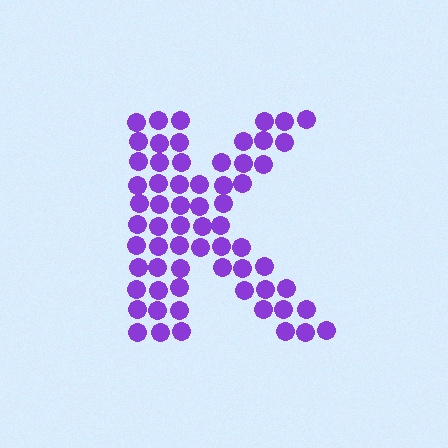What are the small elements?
The small elements are circles.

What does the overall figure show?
The overall figure shows the letter K.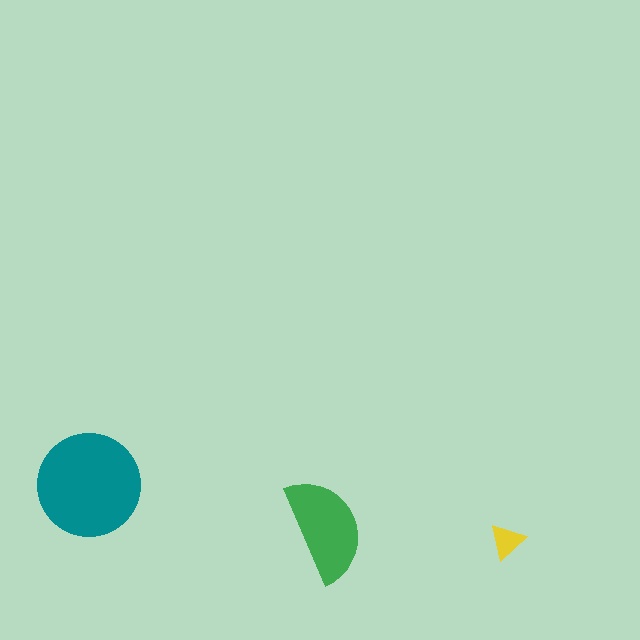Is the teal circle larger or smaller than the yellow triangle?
Larger.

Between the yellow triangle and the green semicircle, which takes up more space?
The green semicircle.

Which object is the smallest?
The yellow triangle.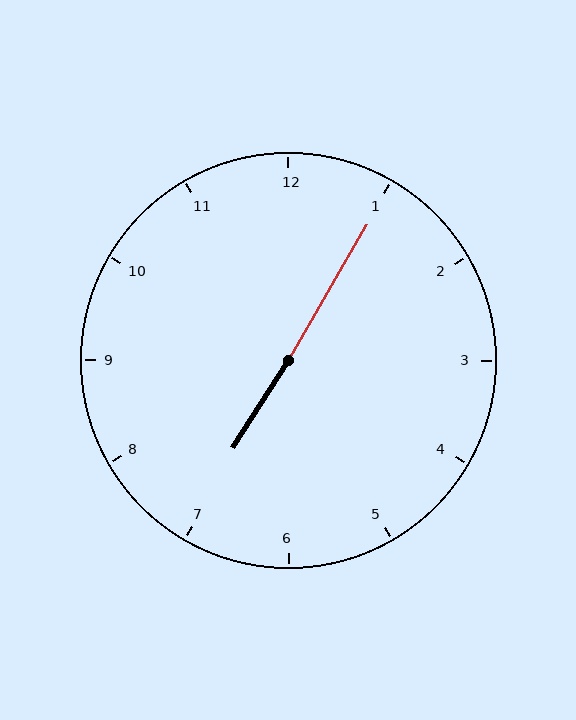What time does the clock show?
7:05.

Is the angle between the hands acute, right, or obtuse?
It is obtuse.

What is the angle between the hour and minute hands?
Approximately 178 degrees.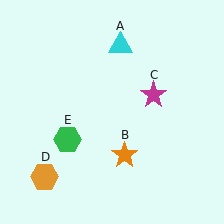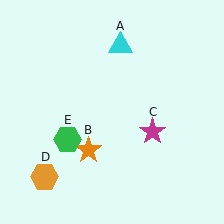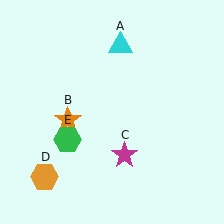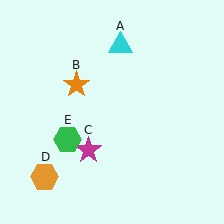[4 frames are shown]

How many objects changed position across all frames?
2 objects changed position: orange star (object B), magenta star (object C).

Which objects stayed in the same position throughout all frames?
Cyan triangle (object A) and orange hexagon (object D) and green hexagon (object E) remained stationary.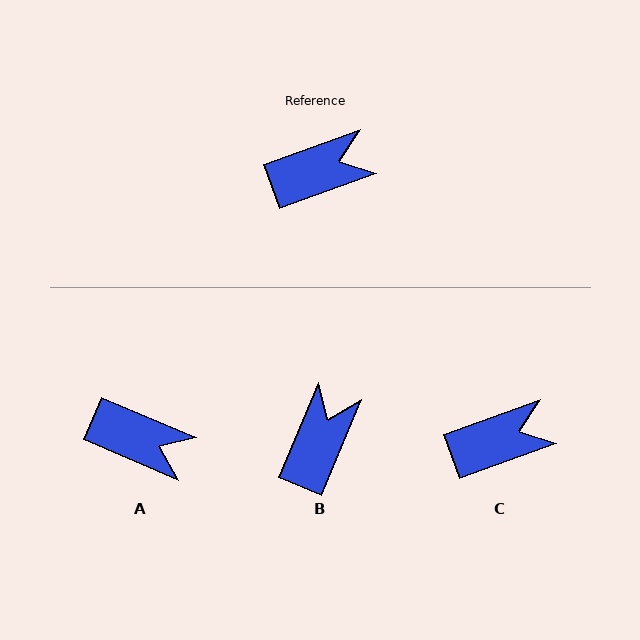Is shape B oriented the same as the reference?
No, it is off by about 48 degrees.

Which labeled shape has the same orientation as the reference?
C.